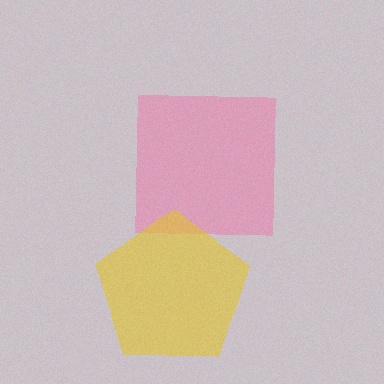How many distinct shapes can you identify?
There are 2 distinct shapes: a pink square, a yellow pentagon.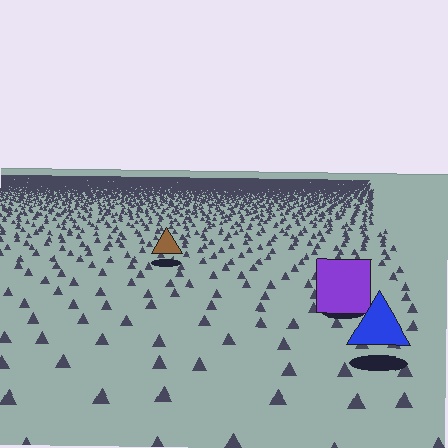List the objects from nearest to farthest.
From nearest to farthest: the blue triangle, the purple square, the brown triangle.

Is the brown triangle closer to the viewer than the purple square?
No. The purple square is closer — you can tell from the texture gradient: the ground texture is coarser near it.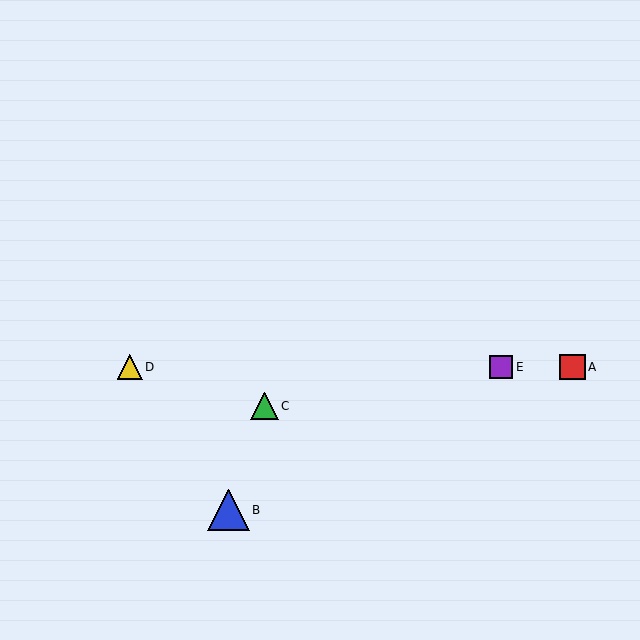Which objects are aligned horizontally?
Objects A, D, E are aligned horizontally.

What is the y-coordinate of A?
Object A is at y≈367.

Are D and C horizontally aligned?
No, D is at y≈367 and C is at y≈406.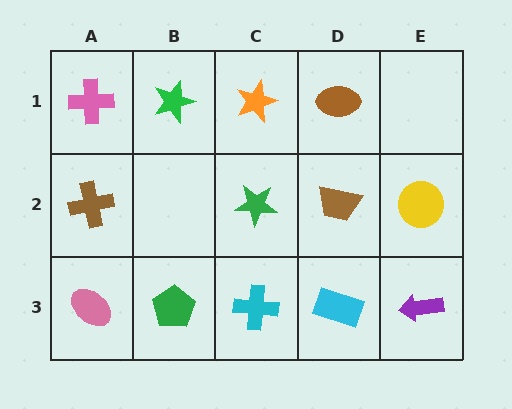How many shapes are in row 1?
4 shapes.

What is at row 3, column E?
A purple arrow.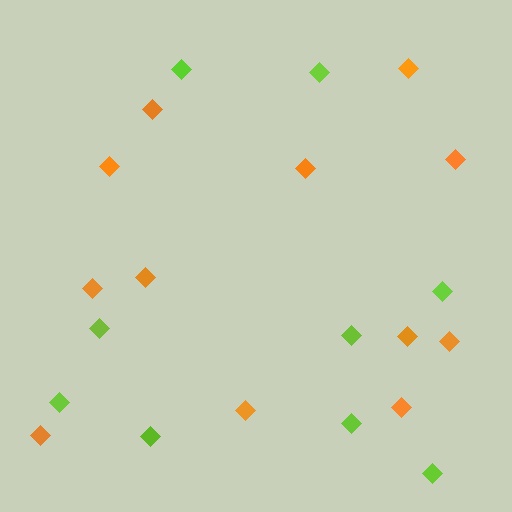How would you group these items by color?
There are 2 groups: one group of orange diamonds (12) and one group of lime diamonds (9).